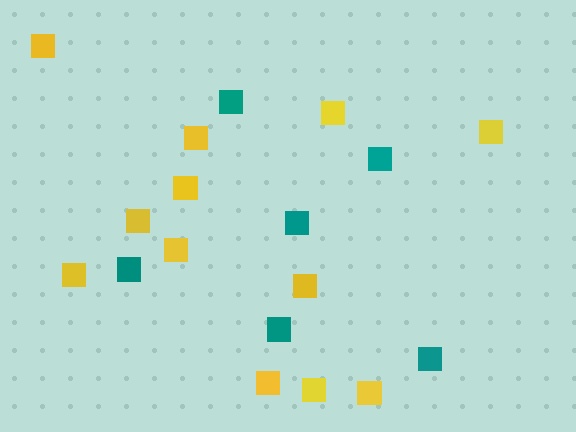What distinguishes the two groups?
There are 2 groups: one group of yellow squares (12) and one group of teal squares (6).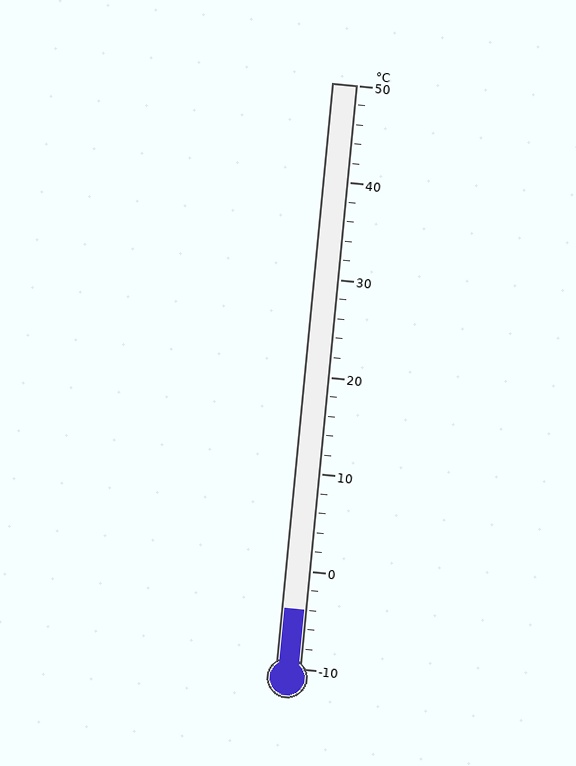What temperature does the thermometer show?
The thermometer shows approximately -4°C.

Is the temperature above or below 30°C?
The temperature is below 30°C.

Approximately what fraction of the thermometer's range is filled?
The thermometer is filled to approximately 10% of its range.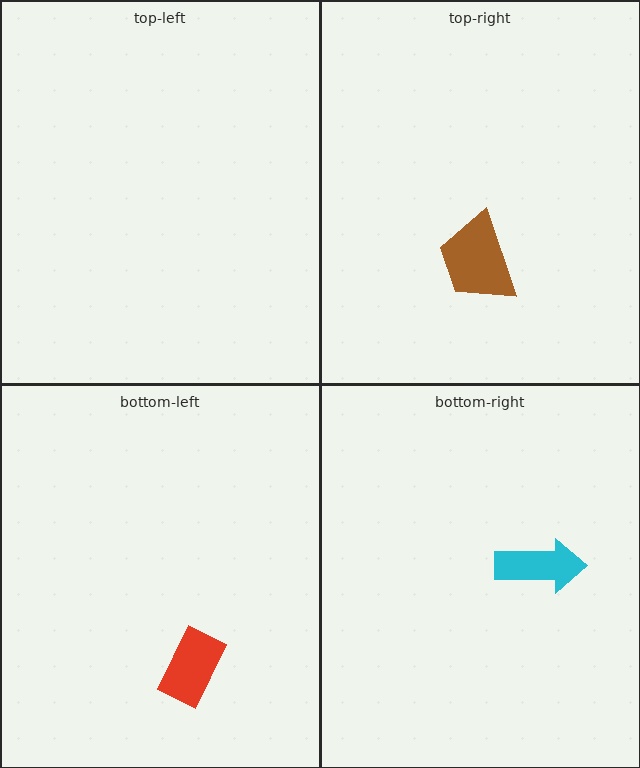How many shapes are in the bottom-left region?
1.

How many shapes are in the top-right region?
1.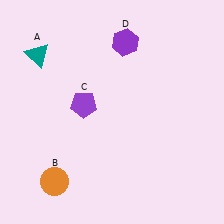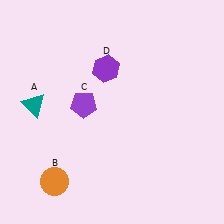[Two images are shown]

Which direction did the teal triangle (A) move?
The teal triangle (A) moved down.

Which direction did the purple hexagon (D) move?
The purple hexagon (D) moved down.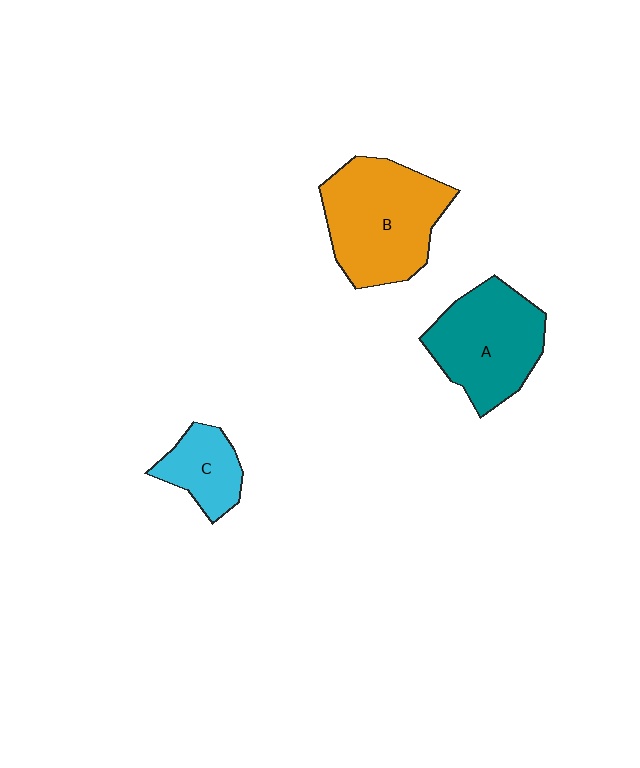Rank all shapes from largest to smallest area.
From largest to smallest: B (orange), A (teal), C (cyan).